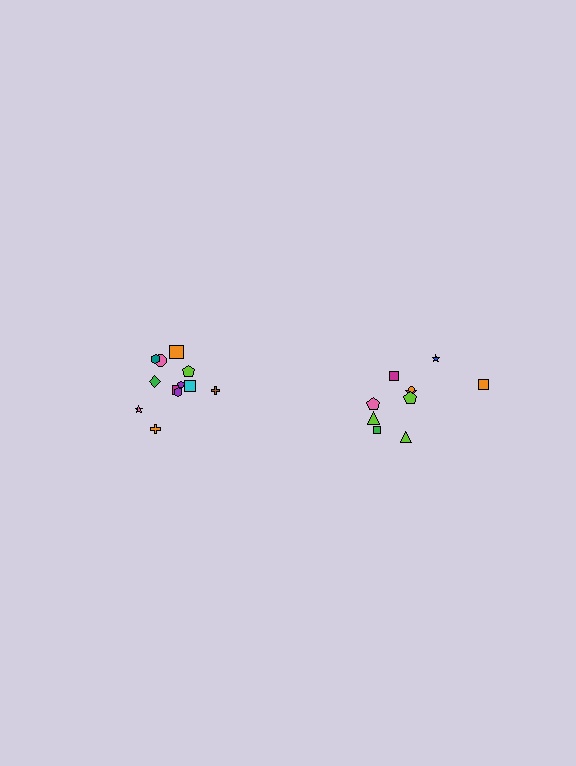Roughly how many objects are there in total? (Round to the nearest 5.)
Roughly 20 objects in total.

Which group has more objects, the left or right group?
The left group.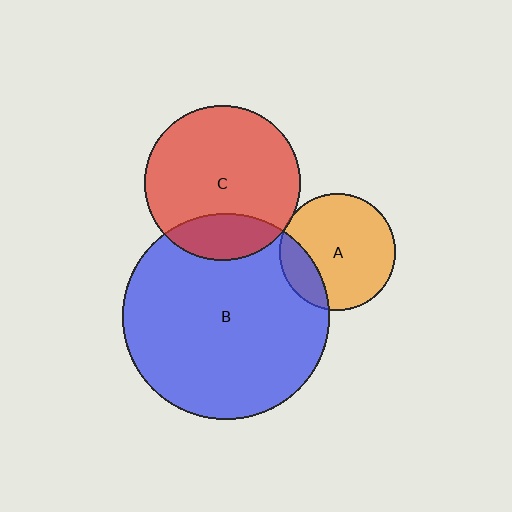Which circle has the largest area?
Circle B (blue).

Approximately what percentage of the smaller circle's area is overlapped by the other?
Approximately 20%.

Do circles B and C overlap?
Yes.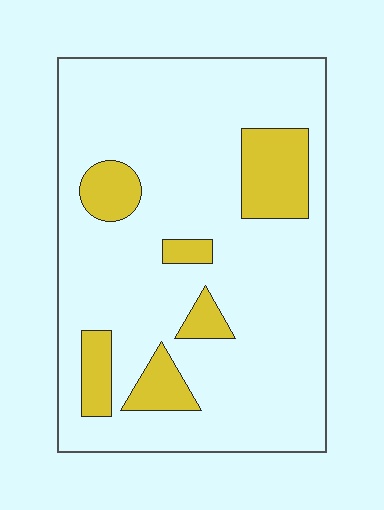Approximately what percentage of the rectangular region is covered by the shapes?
Approximately 15%.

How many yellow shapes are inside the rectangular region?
6.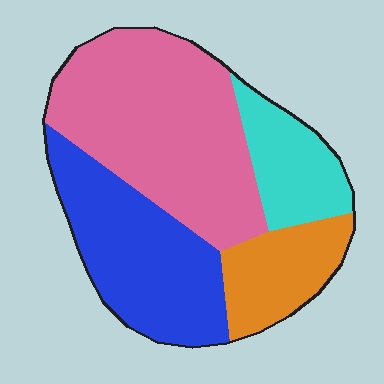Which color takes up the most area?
Pink, at roughly 40%.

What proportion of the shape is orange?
Orange takes up less than a sixth of the shape.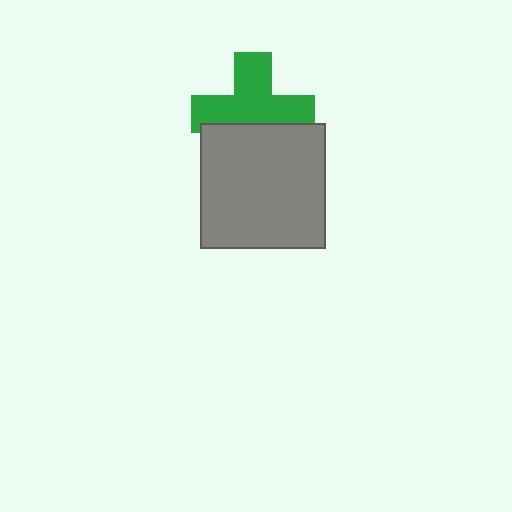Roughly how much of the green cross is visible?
About half of it is visible (roughly 65%).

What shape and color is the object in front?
The object in front is a gray square.